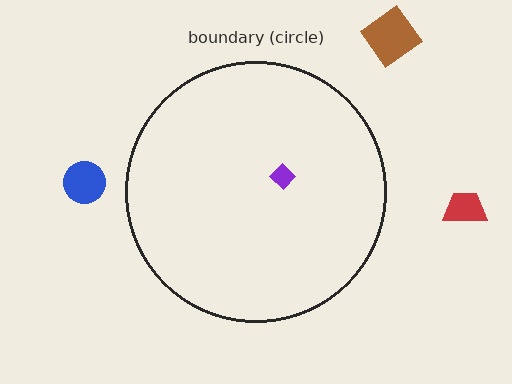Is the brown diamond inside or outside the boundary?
Outside.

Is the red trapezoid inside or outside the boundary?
Outside.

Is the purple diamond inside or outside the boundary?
Inside.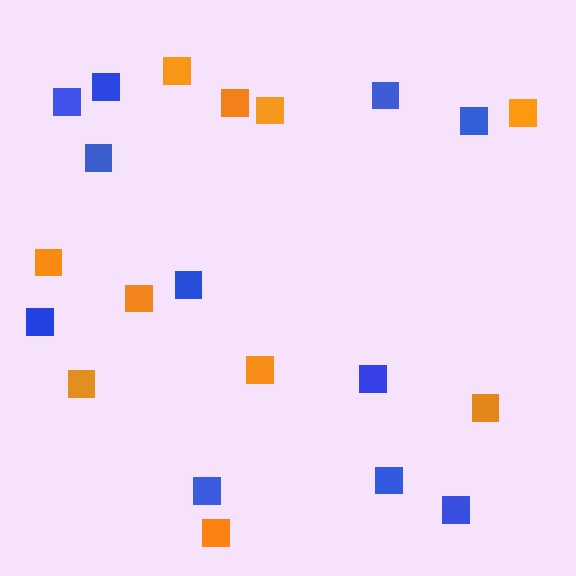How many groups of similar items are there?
There are 2 groups: one group of orange squares (10) and one group of blue squares (11).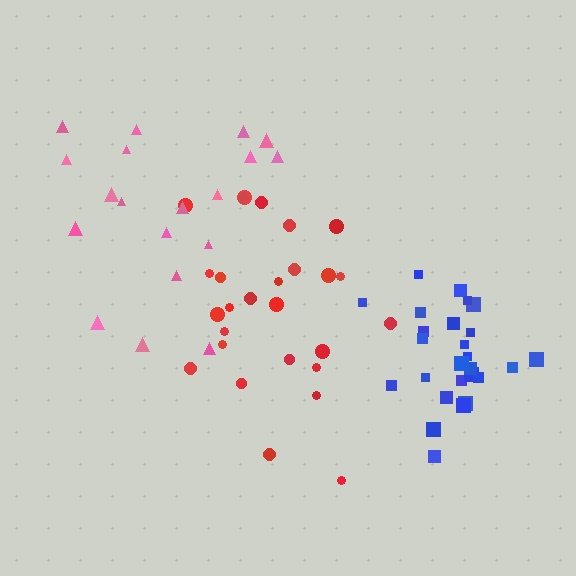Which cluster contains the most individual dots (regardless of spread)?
Blue (28).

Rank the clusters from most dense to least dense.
blue, red, pink.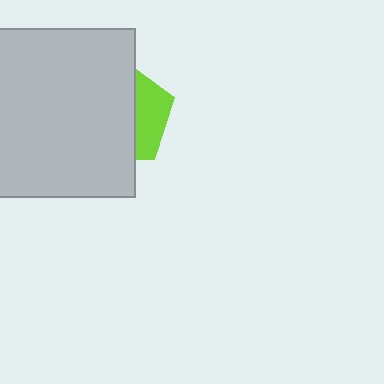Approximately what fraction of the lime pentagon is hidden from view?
Roughly 68% of the lime pentagon is hidden behind the light gray square.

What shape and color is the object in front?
The object in front is a light gray square.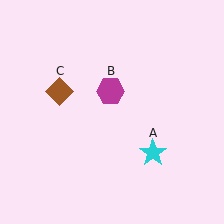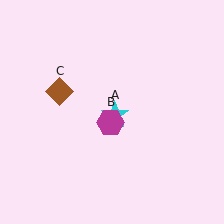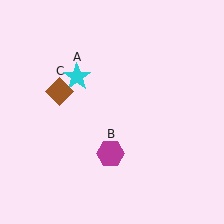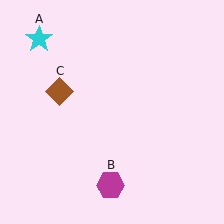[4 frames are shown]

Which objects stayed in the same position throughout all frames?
Brown diamond (object C) remained stationary.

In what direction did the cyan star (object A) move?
The cyan star (object A) moved up and to the left.